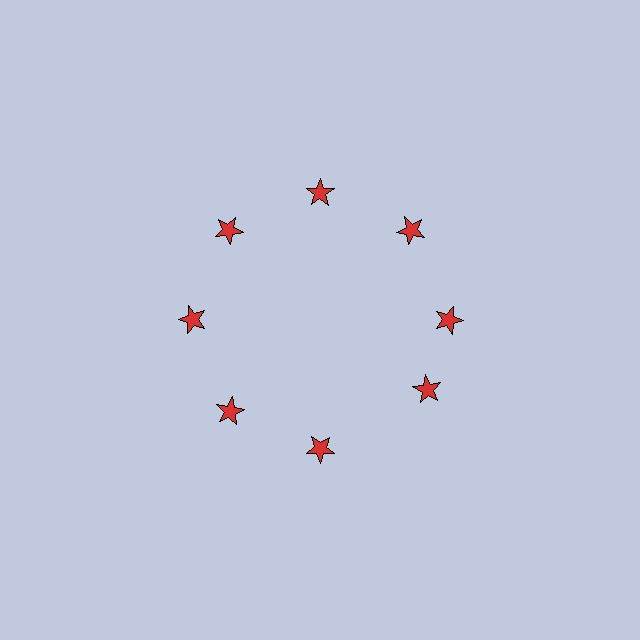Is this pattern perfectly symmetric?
No. The 8 red stars are arranged in a ring, but one element near the 4 o'clock position is rotated out of alignment along the ring, breaking the 8-fold rotational symmetry.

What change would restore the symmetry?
The symmetry would be restored by rotating it back into even spacing with its neighbors so that all 8 stars sit at equal angles and equal distance from the center.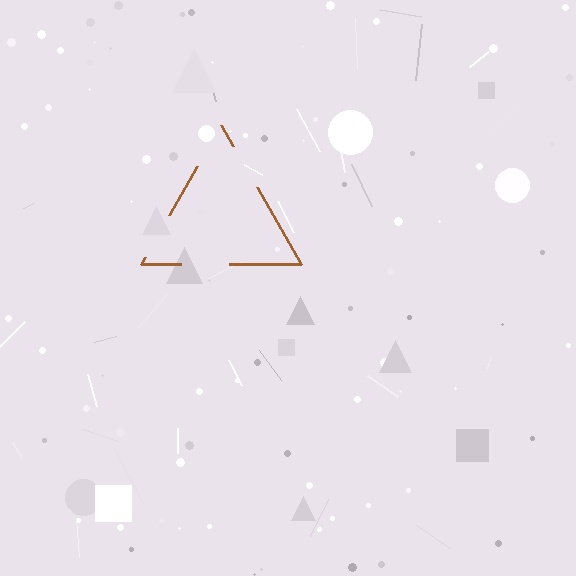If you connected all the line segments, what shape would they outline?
They would outline a triangle.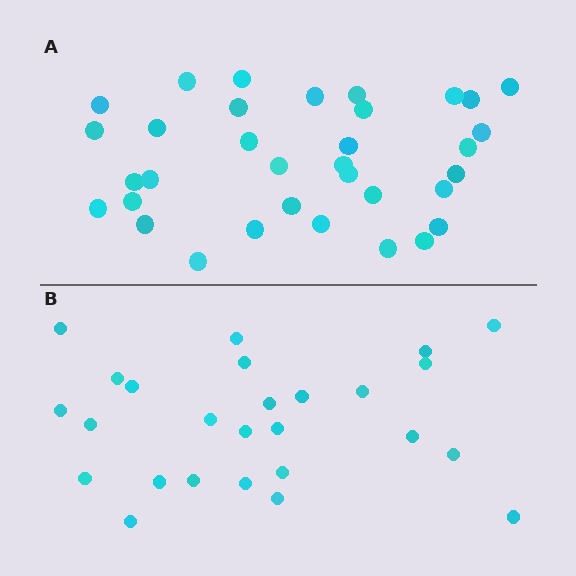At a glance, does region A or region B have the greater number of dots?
Region A (the top region) has more dots.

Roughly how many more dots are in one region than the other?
Region A has roughly 8 or so more dots than region B.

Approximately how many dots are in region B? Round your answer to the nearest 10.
About 30 dots. (The exact count is 26, which rounds to 30.)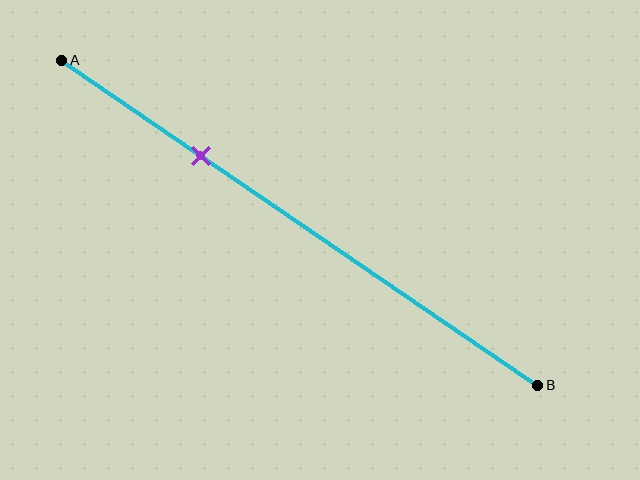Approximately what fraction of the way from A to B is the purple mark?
The purple mark is approximately 30% of the way from A to B.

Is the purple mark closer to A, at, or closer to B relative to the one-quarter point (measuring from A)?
The purple mark is closer to point B than the one-quarter point of segment AB.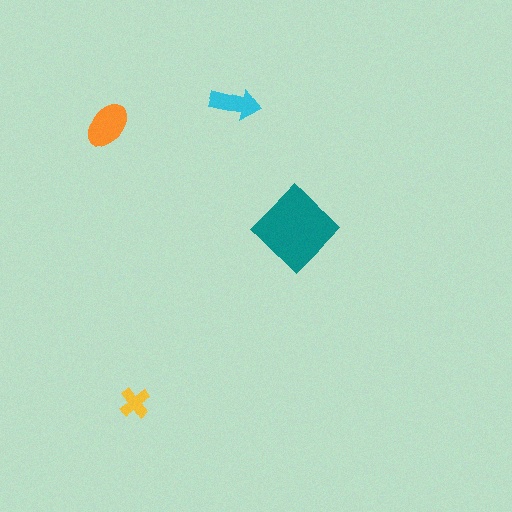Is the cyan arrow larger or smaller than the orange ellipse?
Smaller.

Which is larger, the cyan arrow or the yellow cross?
The cyan arrow.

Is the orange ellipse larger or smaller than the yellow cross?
Larger.